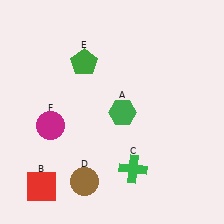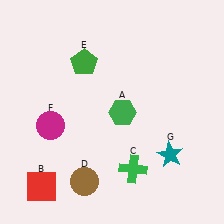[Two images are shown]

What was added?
A teal star (G) was added in Image 2.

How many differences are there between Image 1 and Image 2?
There is 1 difference between the two images.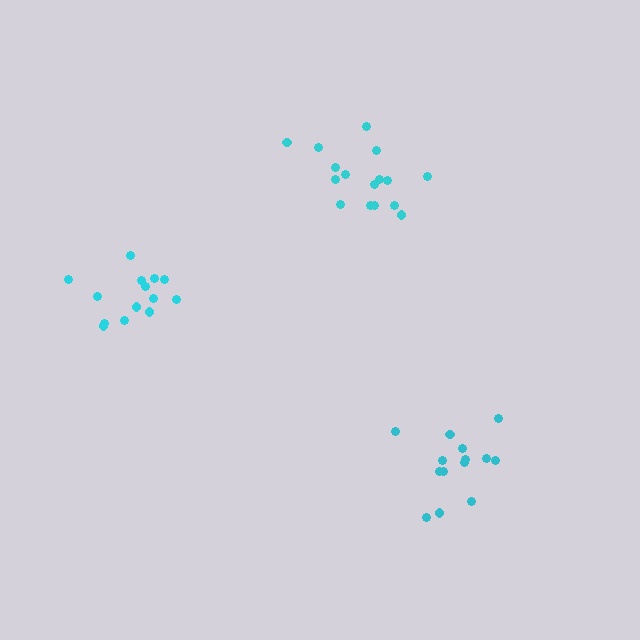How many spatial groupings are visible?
There are 3 spatial groupings.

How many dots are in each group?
Group 1: 16 dots, Group 2: 14 dots, Group 3: 14 dots (44 total).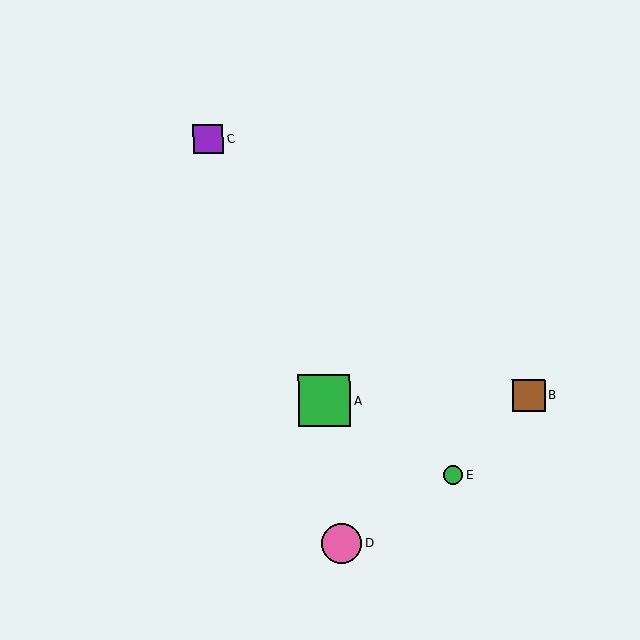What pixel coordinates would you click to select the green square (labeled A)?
Click at (324, 401) to select the green square A.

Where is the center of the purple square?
The center of the purple square is at (208, 139).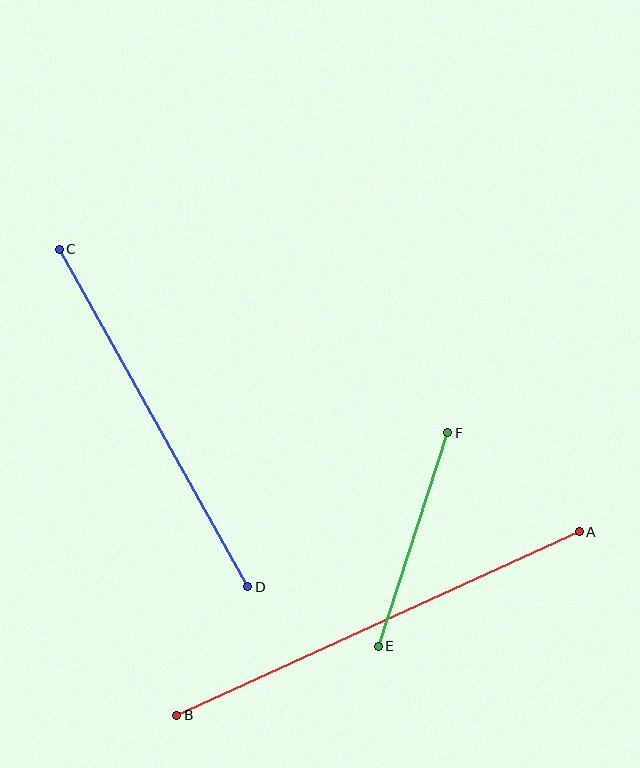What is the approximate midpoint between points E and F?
The midpoint is at approximately (413, 540) pixels.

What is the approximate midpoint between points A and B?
The midpoint is at approximately (378, 624) pixels.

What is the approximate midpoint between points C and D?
The midpoint is at approximately (154, 418) pixels.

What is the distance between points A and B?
The distance is approximately 442 pixels.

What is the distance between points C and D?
The distance is approximately 387 pixels.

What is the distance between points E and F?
The distance is approximately 224 pixels.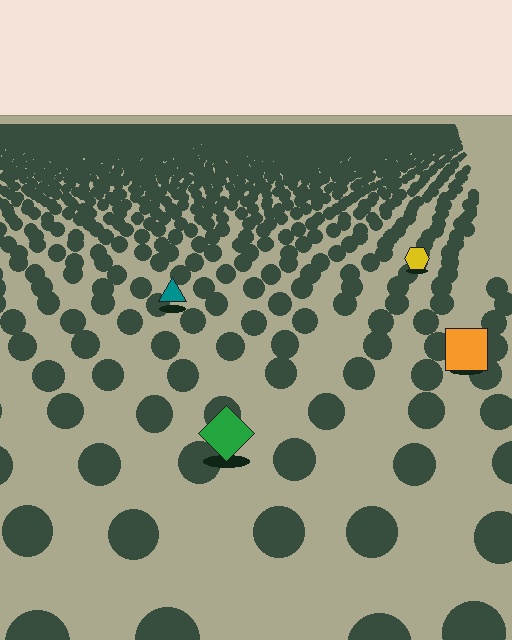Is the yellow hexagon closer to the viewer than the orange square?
No. The orange square is closer — you can tell from the texture gradient: the ground texture is coarser near it.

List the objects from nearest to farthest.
From nearest to farthest: the green diamond, the orange square, the teal triangle, the yellow hexagon.